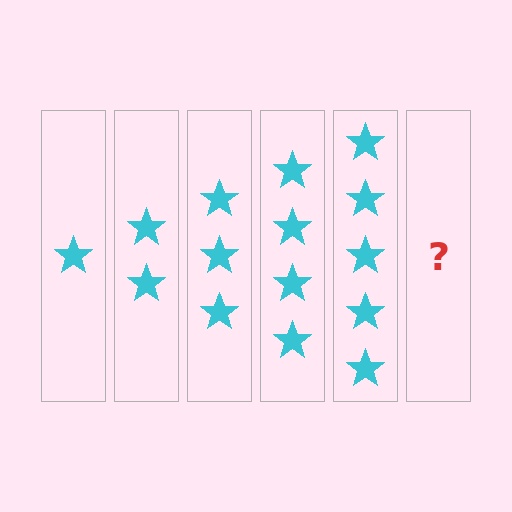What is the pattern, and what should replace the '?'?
The pattern is that each step adds one more star. The '?' should be 6 stars.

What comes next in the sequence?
The next element should be 6 stars.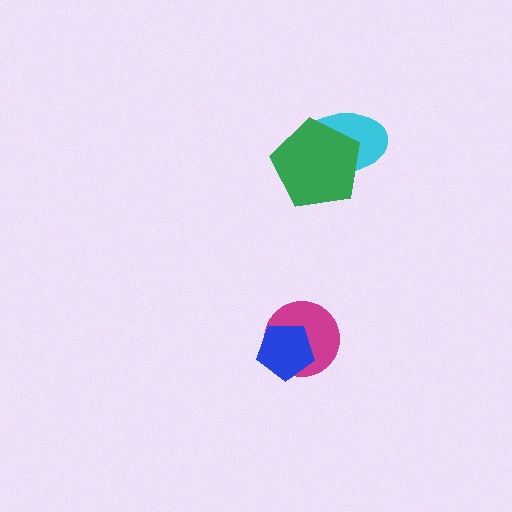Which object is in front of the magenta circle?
The blue pentagon is in front of the magenta circle.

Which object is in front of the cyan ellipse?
The green pentagon is in front of the cyan ellipse.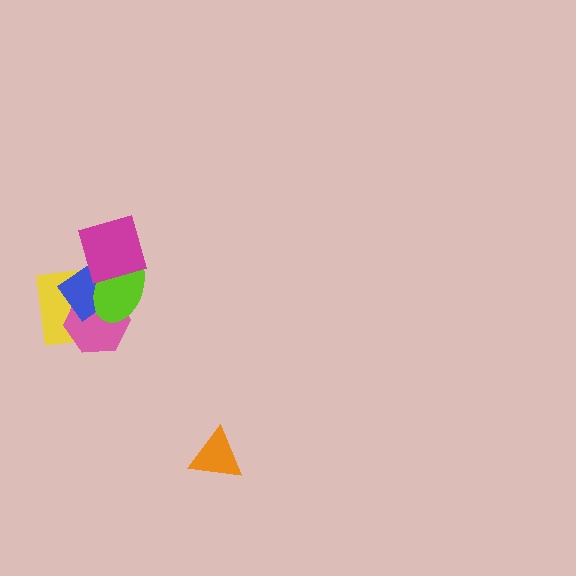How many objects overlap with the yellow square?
3 objects overlap with the yellow square.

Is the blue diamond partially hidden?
Yes, it is partially covered by another shape.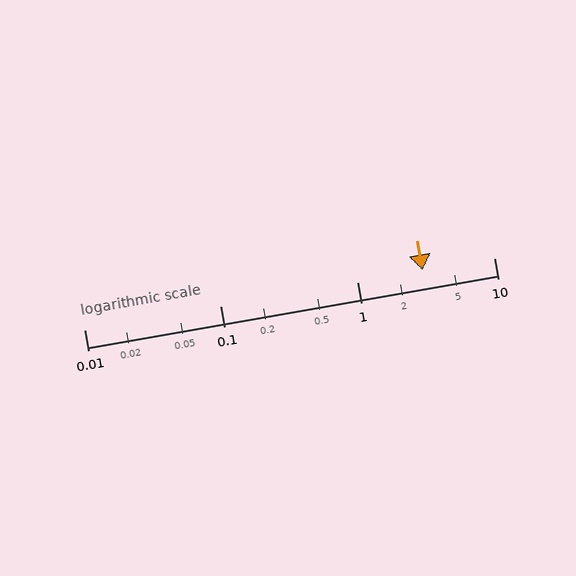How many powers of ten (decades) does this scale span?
The scale spans 3 decades, from 0.01 to 10.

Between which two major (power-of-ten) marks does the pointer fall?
The pointer is between 1 and 10.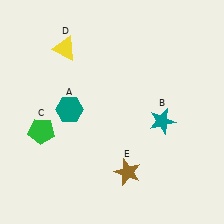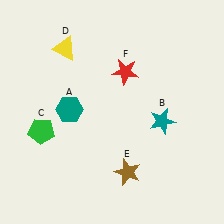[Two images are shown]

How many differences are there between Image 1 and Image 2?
There is 1 difference between the two images.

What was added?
A red star (F) was added in Image 2.